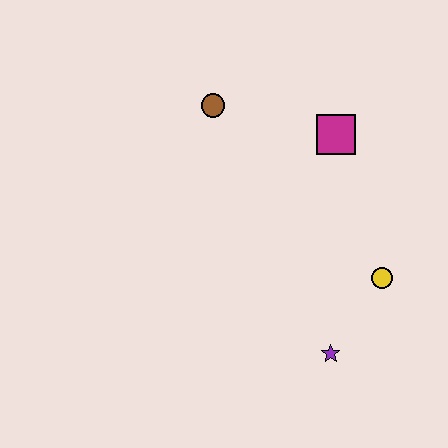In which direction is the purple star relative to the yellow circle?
The purple star is below the yellow circle.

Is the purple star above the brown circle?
No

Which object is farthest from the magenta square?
The purple star is farthest from the magenta square.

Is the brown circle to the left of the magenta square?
Yes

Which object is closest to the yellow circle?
The purple star is closest to the yellow circle.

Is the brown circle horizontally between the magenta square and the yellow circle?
No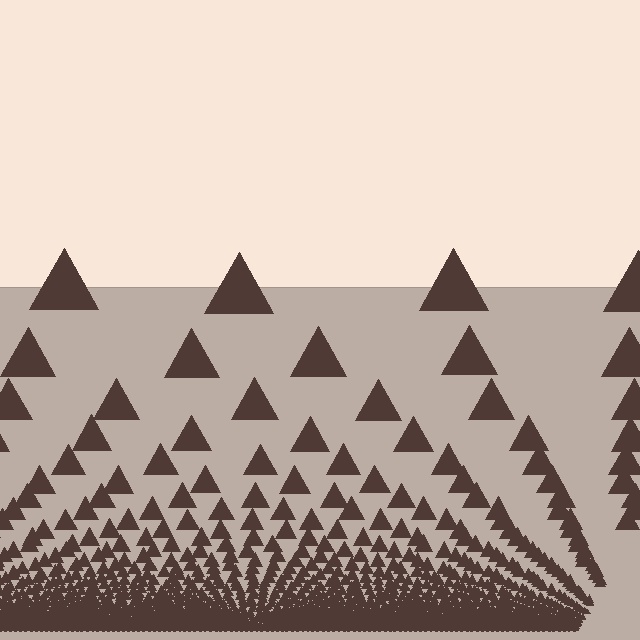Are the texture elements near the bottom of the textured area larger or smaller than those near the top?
Smaller. The gradient is inverted — elements near the bottom are smaller and denser.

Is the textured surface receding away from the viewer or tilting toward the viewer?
The surface appears to tilt toward the viewer. Texture elements get larger and sparser toward the top.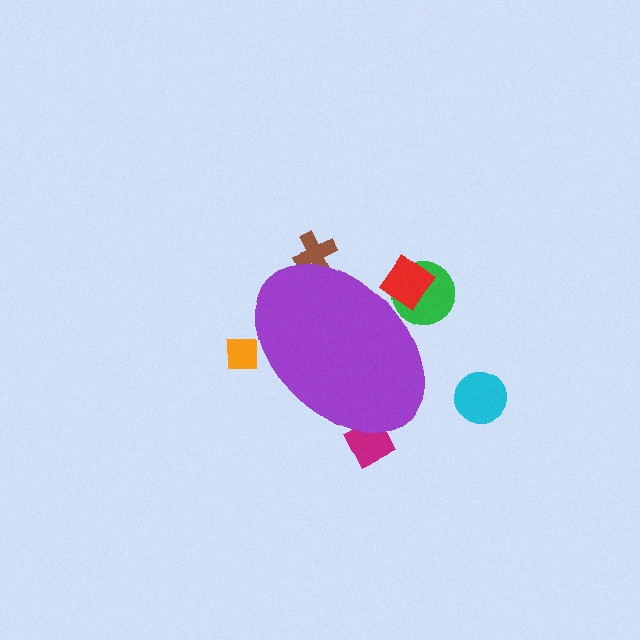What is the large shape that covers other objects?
A purple ellipse.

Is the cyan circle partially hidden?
No, the cyan circle is fully visible.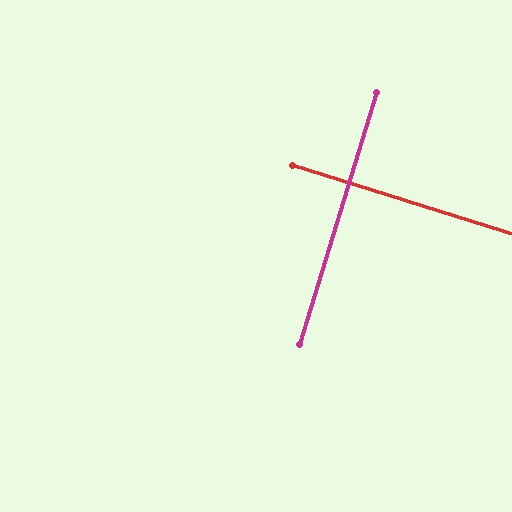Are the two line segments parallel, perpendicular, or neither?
Perpendicular — they meet at approximately 90°.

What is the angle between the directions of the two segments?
Approximately 90 degrees.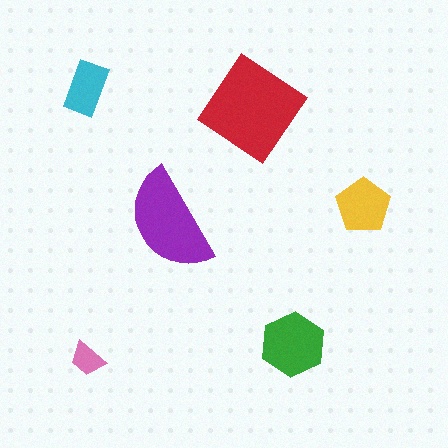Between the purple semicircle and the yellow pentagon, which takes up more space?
The purple semicircle.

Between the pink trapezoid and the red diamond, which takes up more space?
The red diamond.